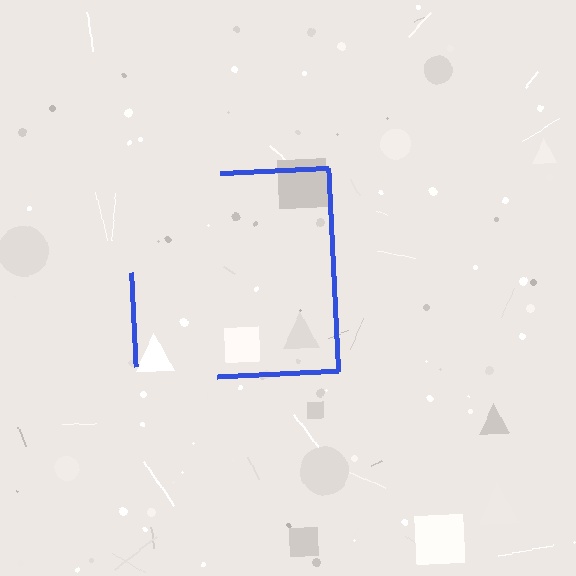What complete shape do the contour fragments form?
The contour fragments form a square.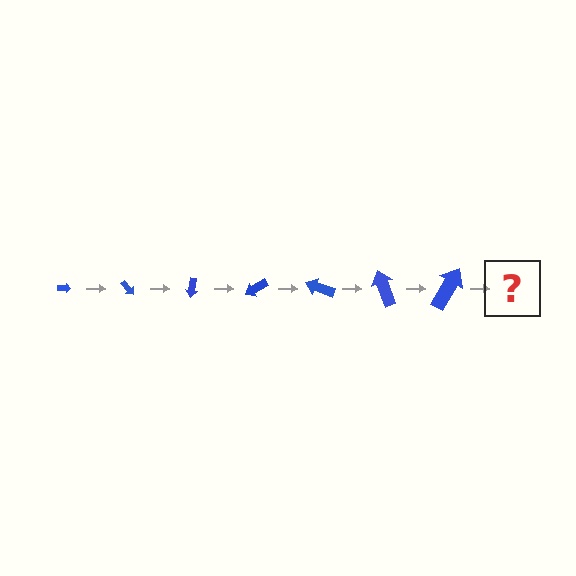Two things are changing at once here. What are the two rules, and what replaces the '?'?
The two rules are that the arrow grows larger each step and it rotates 50 degrees each step. The '?' should be an arrow, larger than the previous one and rotated 350 degrees from the start.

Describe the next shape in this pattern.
It should be an arrow, larger than the previous one and rotated 350 degrees from the start.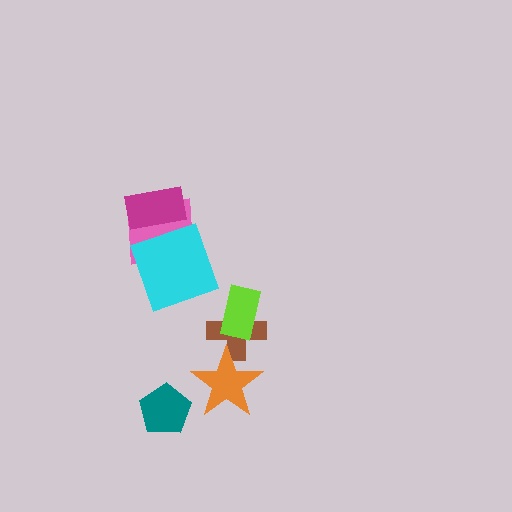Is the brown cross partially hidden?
Yes, it is partially covered by another shape.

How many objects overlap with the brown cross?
2 objects overlap with the brown cross.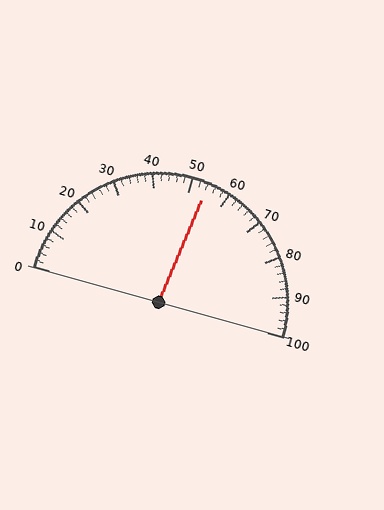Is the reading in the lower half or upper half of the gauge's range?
The reading is in the upper half of the range (0 to 100).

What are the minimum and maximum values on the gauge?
The gauge ranges from 0 to 100.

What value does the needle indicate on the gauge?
The needle indicates approximately 54.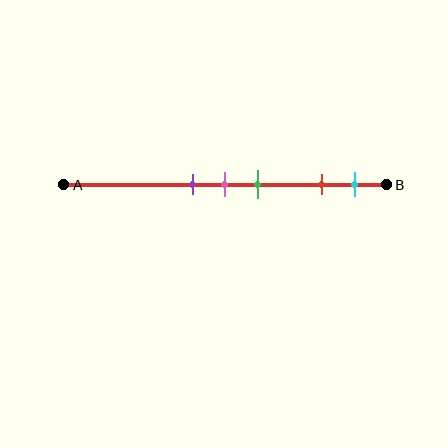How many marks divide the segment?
There are 5 marks dividing the segment.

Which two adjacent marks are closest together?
The purple and pink marks are the closest adjacent pair.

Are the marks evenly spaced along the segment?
No, the marks are not evenly spaced.